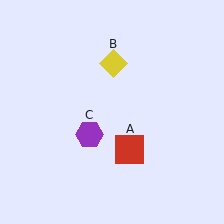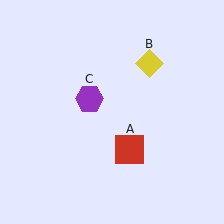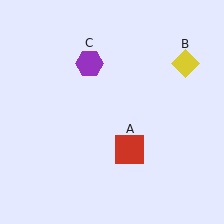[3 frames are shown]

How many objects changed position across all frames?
2 objects changed position: yellow diamond (object B), purple hexagon (object C).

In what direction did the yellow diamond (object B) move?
The yellow diamond (object B) moved right.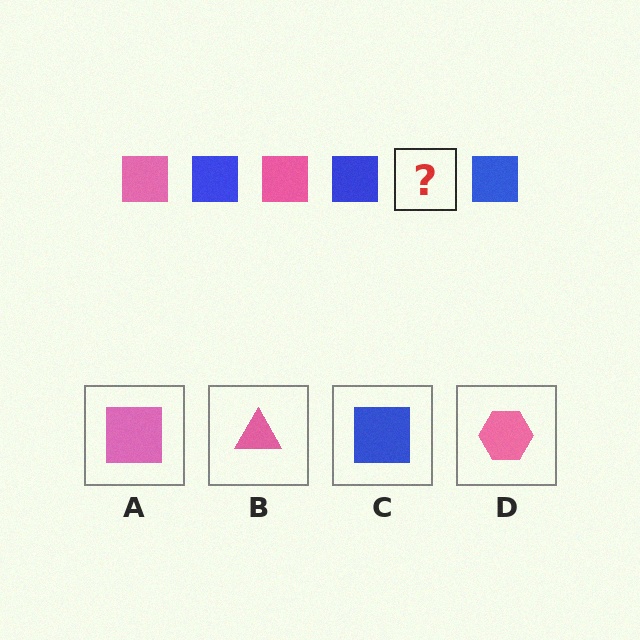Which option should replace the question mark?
Option A.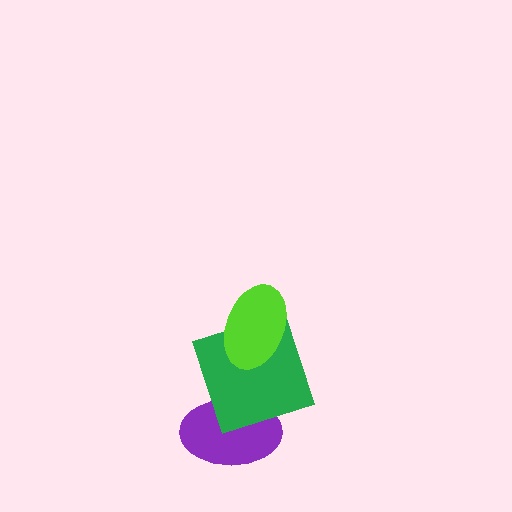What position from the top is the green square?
The green square is 2nd from the top.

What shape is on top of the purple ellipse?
The green square is on top of the purple ellipse.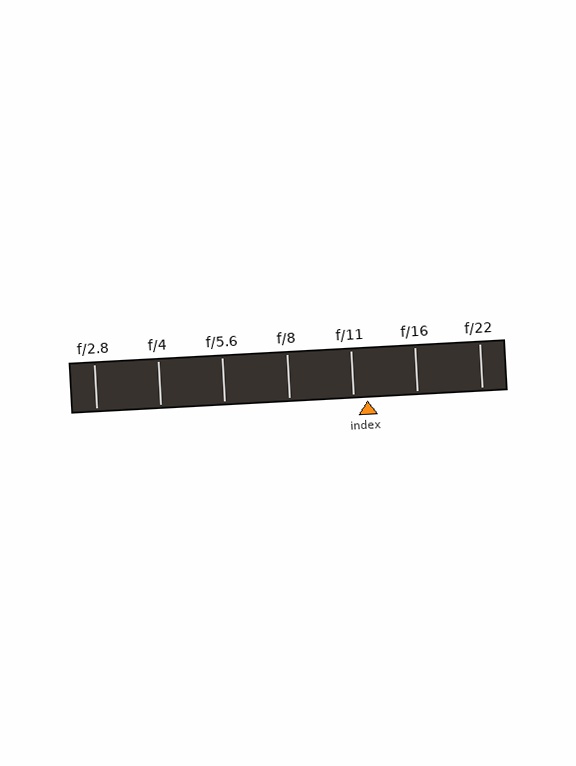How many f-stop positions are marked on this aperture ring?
There are 7 f-stop positions marked.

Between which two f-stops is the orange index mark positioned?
The index mark is between f/11 and f/16.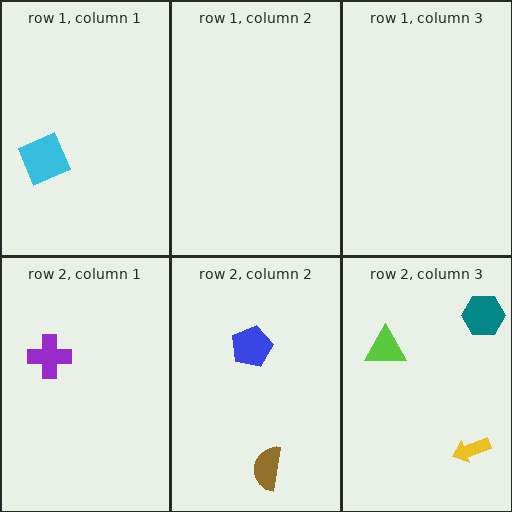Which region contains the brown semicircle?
The row 2, column 2 region.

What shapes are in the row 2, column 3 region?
The yellow arrow, the lime triangle, the teal hexagon.